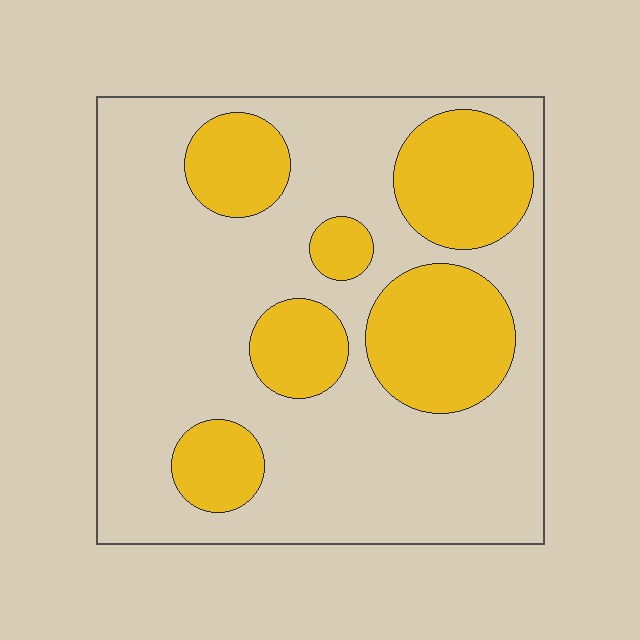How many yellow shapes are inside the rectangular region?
6.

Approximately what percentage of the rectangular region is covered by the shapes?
Approximately 30%.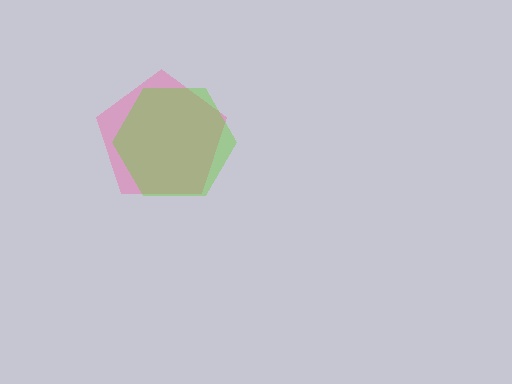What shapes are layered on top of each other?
The layered shapes are: a pink pentagon, a lime hexagon.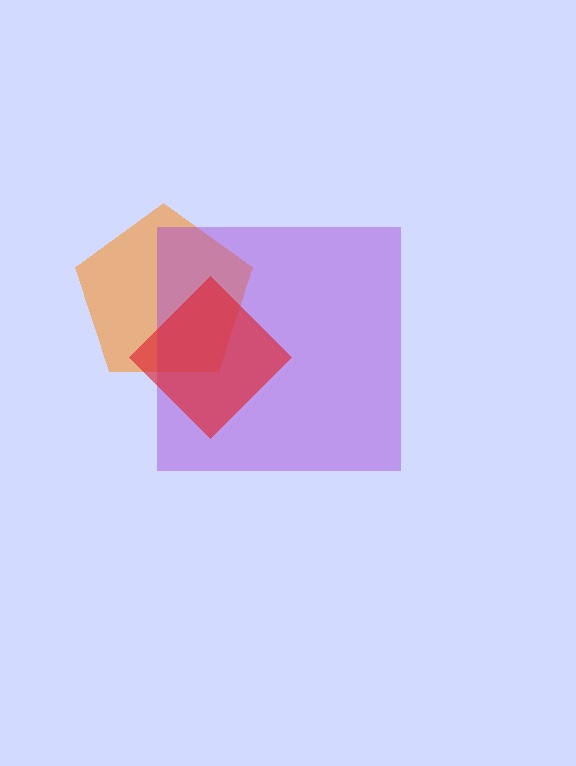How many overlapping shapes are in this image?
There are 3 overlapping shapes in the image.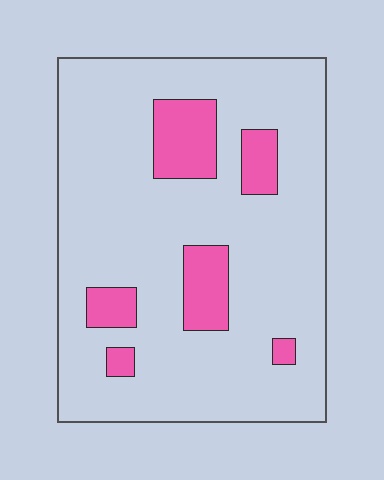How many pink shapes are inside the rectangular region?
6.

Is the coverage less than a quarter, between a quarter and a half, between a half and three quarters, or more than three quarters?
Less than a quarter.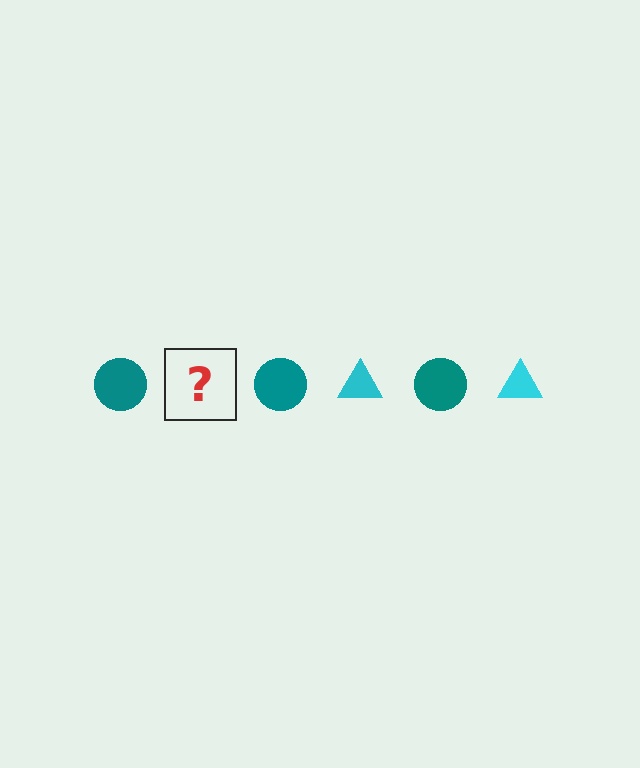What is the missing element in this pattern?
The missing element is a cyan triangle.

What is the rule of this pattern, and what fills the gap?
The rule is that the pattern alternates between teal circle and cyan triangle. The gap should be filled with a cyan triangle.